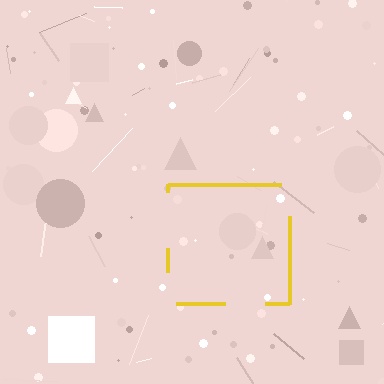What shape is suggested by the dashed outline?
The dashed outline suggests a square.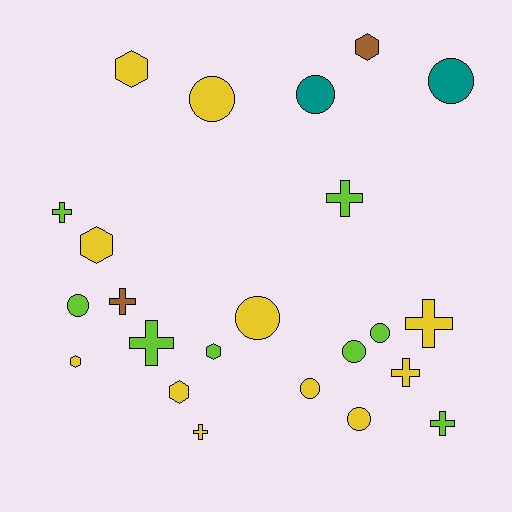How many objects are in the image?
There are 23 objects.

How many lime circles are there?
There are 3 lime circles.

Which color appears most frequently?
Yellow, with 11 objects.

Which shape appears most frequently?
Circle, with 9 objects.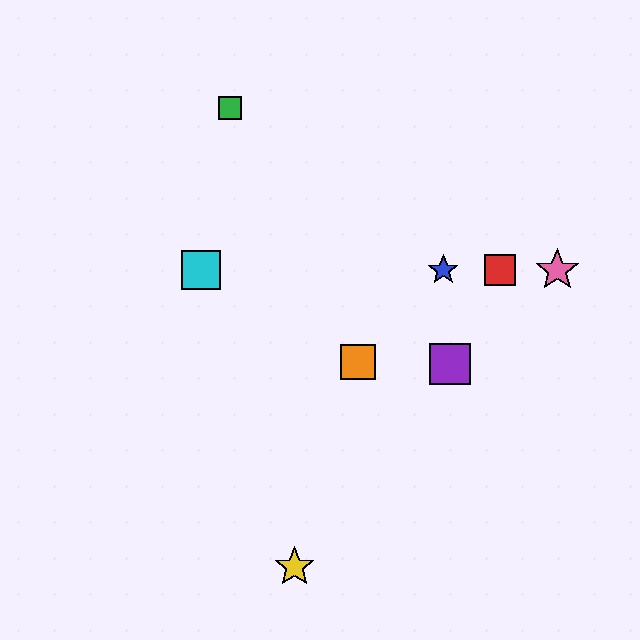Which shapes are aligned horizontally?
The red square, the blue star, the cyan square, the pink star are aligned horizontally.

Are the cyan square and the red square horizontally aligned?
Yes, both are at y≈270.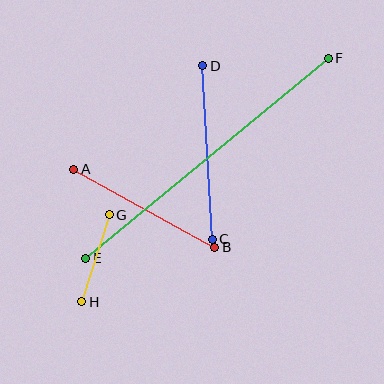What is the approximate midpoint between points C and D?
The midpoint is at approximately (207, 152) pixels.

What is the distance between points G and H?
The distance is approximately 91 pixels.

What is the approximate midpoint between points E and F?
The midpoint is at approximately (207, 158) pixels.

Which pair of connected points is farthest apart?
Points E and F are farthest apart.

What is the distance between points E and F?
The distance is approximately 314 pixels.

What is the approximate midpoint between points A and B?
The midpoint is at approximately (144, 208) pixels.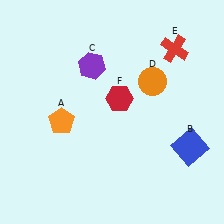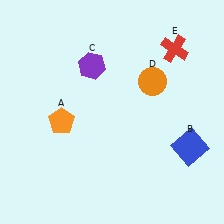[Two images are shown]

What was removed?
The red hexagon (F) was removed in Image 2.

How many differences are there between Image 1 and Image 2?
There is 1 difference between the two images.